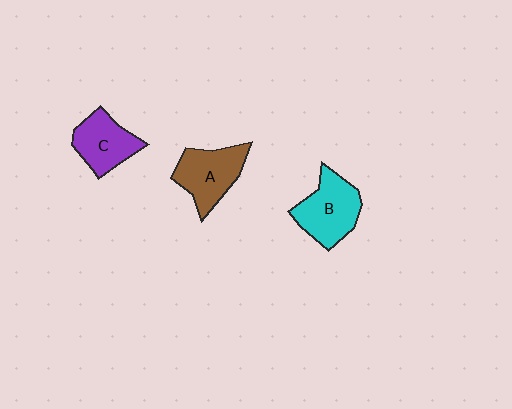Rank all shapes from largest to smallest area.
From largest to smallest: B (cyan), A (brown), C (purple).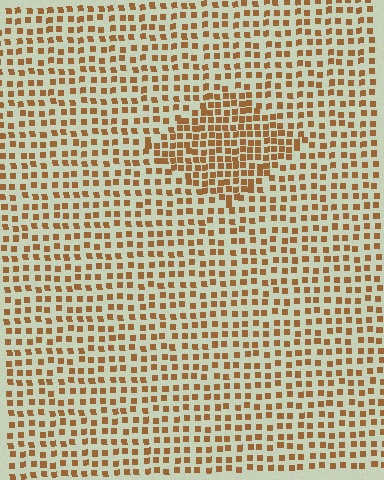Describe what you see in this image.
The image contains small brown elements arranged at two different densities. A diamond-shaped region is visible where the elements are more densely packed than the surrounding area.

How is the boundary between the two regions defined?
The boundary is defined by a change in element density (approximately 1.8x ratio). All elements are the same color, size, and shape.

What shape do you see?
I see a diamond.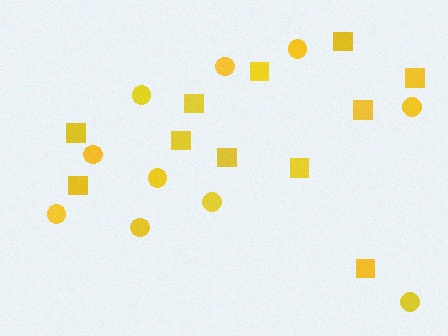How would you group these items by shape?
There are 2 groups: one group of squares (11) and one group of circles (10).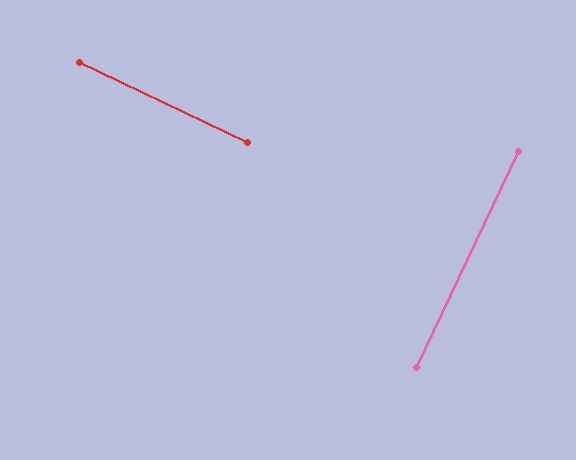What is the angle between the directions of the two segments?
Approximately 90 degrees.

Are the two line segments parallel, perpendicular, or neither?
Perpendicular — they meet at approximately 90°.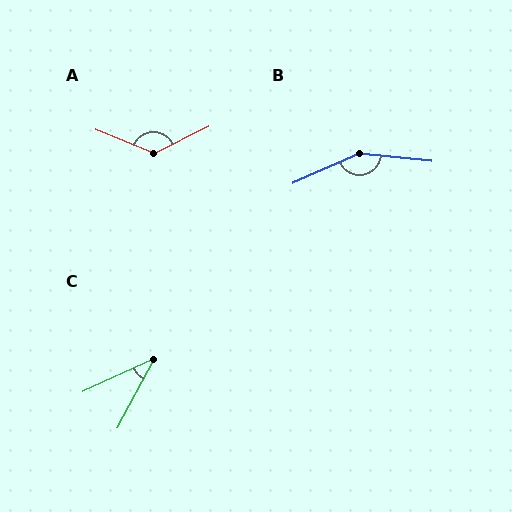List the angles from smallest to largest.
C (37°), A (132°), B (150°).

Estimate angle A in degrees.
Approximately 132 degrees.